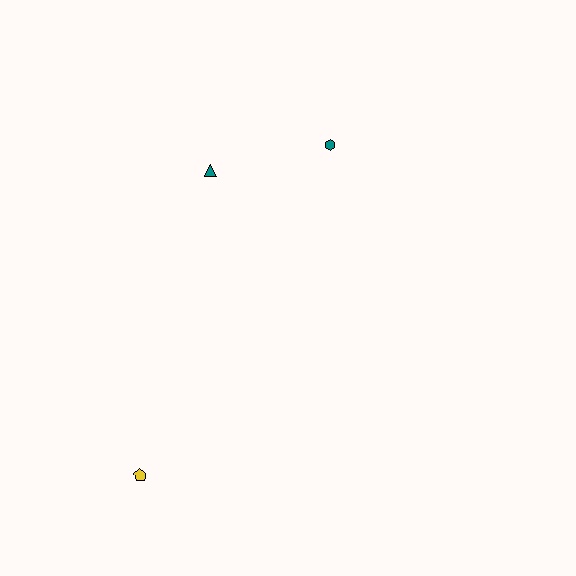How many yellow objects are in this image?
There is 1 yellow object.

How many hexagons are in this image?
There is 1 hexagon.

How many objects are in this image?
There are 3 objects.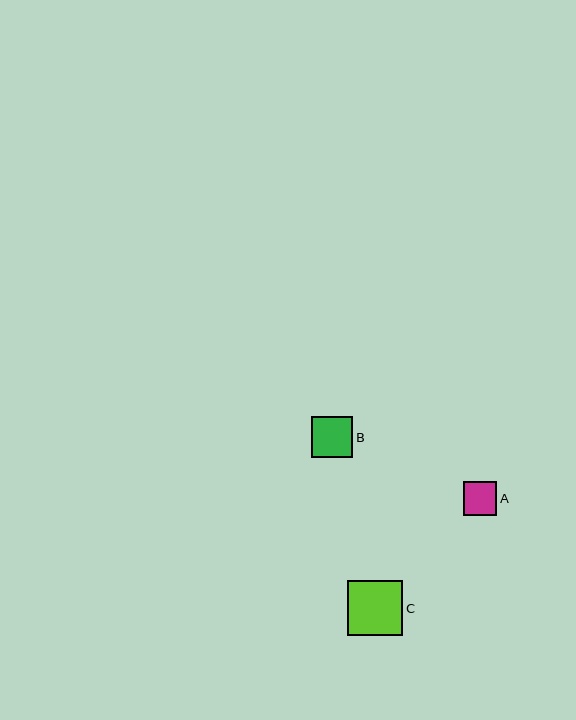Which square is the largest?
Square C is the largest with a size of approximately 55 pixels.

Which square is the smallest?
Square A is the smallest with a size of approximately 33 pixels.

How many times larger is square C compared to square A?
Square C is approximately 1.7 times the size of square A.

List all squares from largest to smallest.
From largest to smallest: C, B, A.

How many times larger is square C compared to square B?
Square C is approximately 1.3 times the size of square B.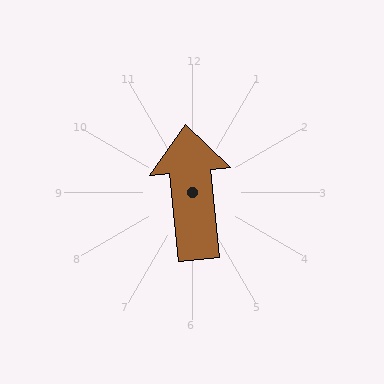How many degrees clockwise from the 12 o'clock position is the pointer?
Approximately 354 degrees.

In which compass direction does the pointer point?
North.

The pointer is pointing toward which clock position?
Roughly 12 o'clock.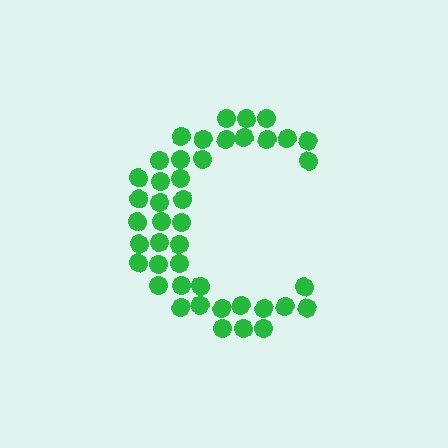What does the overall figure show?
The overall figure shows the letter C.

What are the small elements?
The small elements are circles.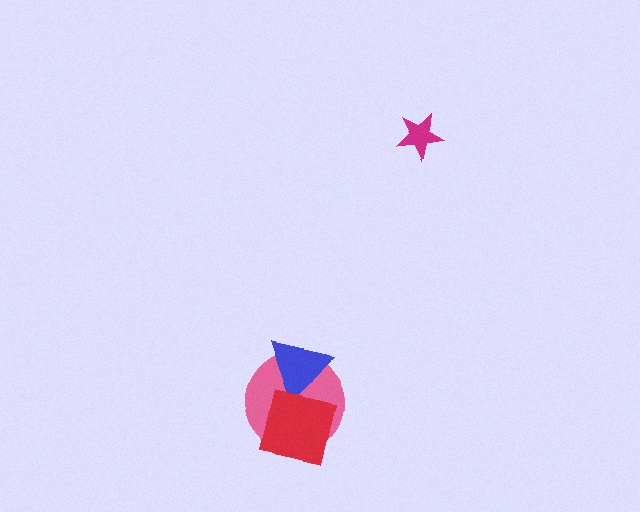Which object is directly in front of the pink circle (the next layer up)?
The blue triangle is directly in front of the pink circle.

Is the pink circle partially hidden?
Yes, it is partially covered by another shape.